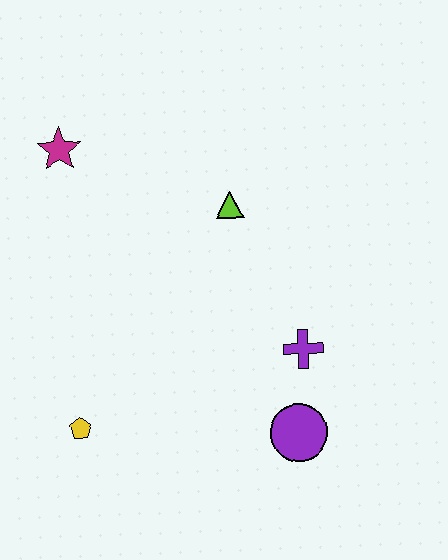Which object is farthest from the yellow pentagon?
The magenta star is farthest from the yellow pentagon.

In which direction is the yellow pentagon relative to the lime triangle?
The yellow pentagon is below the lime triangle.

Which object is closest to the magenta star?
The lime triangle is closest to the magenta star.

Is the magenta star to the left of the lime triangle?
Yes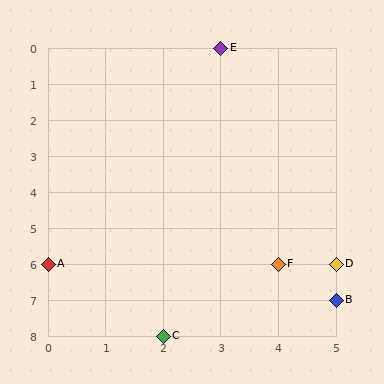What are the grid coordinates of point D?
Point D is at grid coordinates (5, 6).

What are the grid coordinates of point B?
Point B is at grid coordinates (5, 7).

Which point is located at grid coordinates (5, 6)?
Point D is at (5, 6).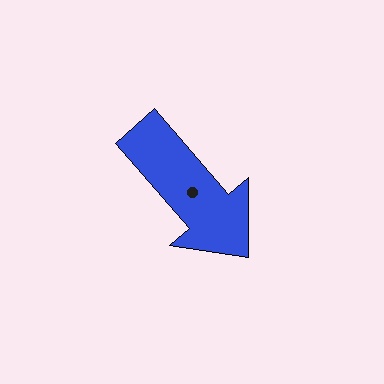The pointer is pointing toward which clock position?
Roughly 5 o'clock.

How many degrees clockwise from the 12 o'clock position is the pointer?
Approximately 139 degrees.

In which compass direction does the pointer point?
Southeast.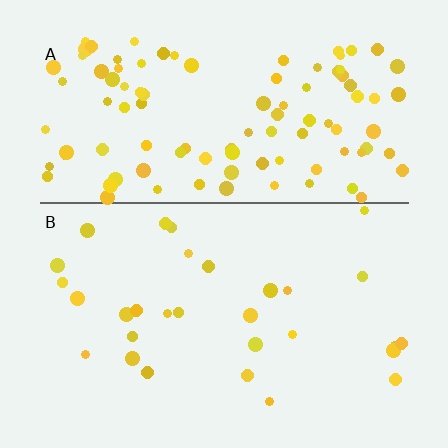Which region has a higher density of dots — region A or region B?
A (the top).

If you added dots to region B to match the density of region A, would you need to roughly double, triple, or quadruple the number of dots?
Approximately triple.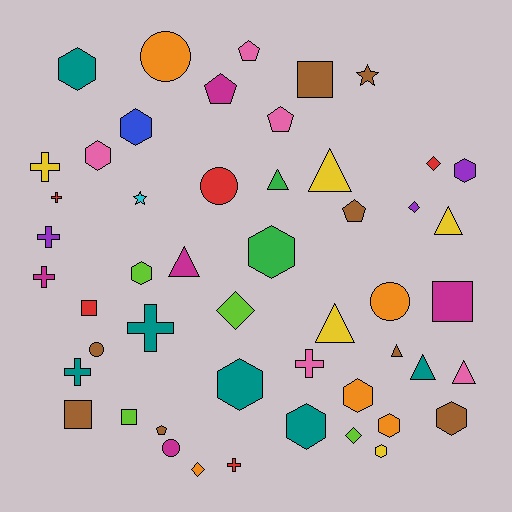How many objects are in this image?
There are 50 objects.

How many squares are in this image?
There are 5 squares.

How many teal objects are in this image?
There are 6 teal objects.